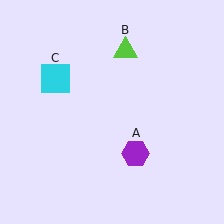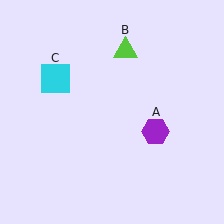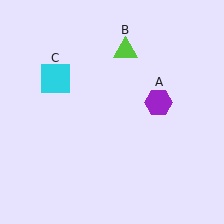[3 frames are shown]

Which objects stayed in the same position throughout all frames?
Lime triangle (object B) and cyan square (object C) remained stationary.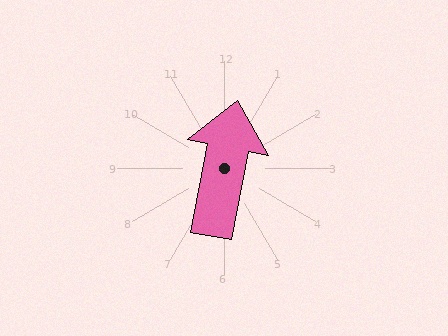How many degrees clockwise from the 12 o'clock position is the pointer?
Approximately 11 degrees.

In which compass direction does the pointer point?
North.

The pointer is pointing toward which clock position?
Roughly 12 o'clock.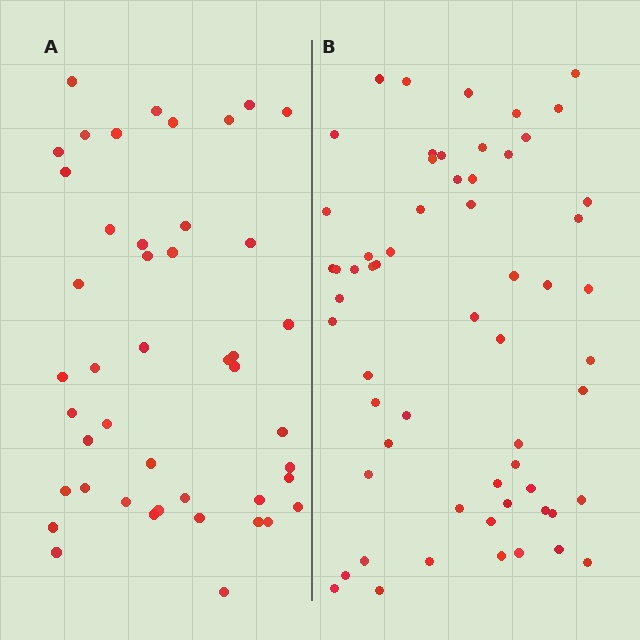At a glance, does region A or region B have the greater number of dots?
Region B (the right region) has more dots.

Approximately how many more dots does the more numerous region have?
Region B has approximately 15 more dots than region A.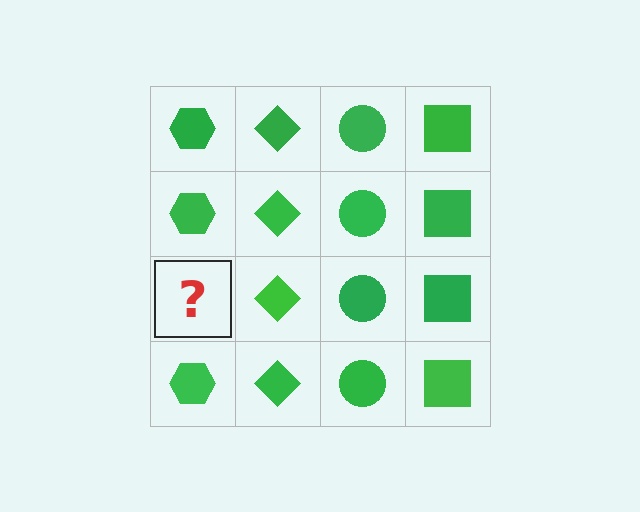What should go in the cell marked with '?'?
The missing cell should contain a green hexagon.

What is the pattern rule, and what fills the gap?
The rule is that each column has a consistent shape. The gap should be filled with a green hexagon.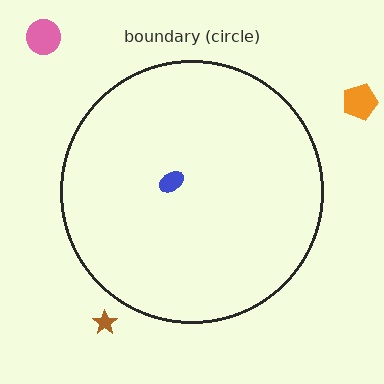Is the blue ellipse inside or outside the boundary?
Inside.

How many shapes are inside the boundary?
1 inside, 3 outside.